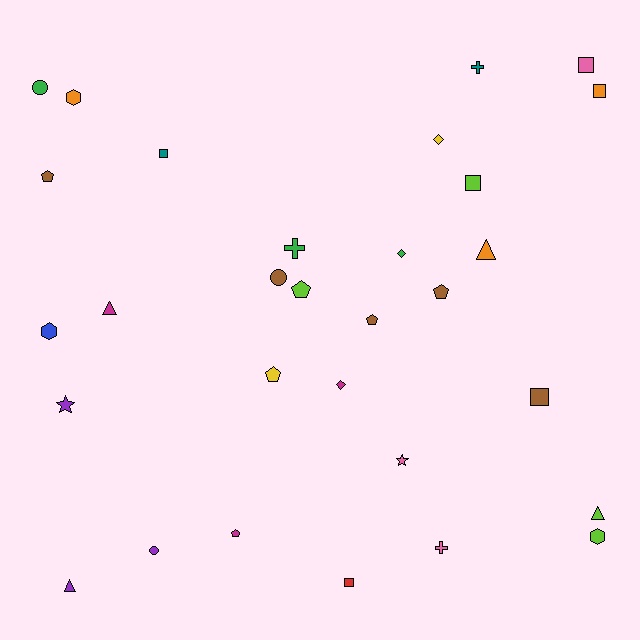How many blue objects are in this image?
There is 1 blue object.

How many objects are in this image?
There are 30 objects.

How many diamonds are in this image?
There are 3 diamonds.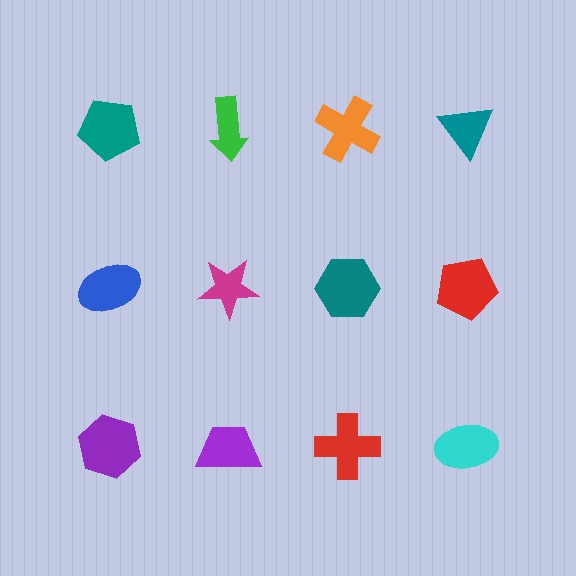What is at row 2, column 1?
A blue ellipse.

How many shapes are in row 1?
4 shapes.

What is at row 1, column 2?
A green arrow.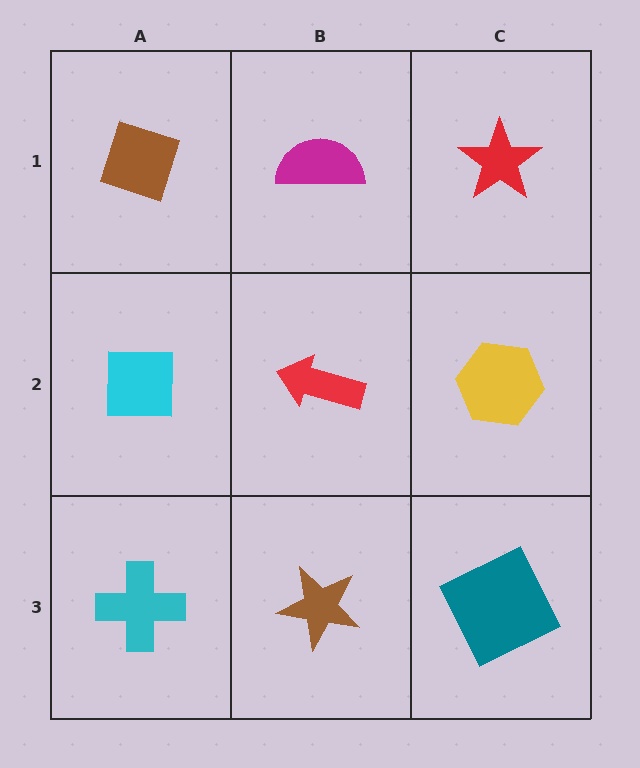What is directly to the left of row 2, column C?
A red arrow.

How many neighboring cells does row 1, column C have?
2.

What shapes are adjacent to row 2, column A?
A brown diamond (row 1, column A), a cyan cross (row 3, column A), a red arrow (row 2, column B).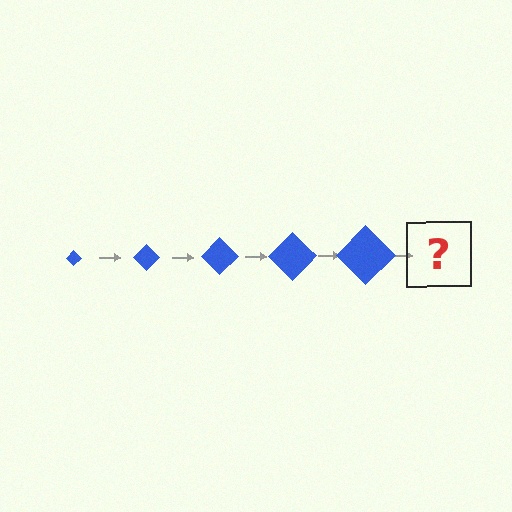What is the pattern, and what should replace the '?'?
The pattern is that the diamond gets progressively larger each step. The '?' should be a blue diamond, larger than the previous one.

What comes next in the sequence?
The next element should be a blue diamond, larger than the previous one.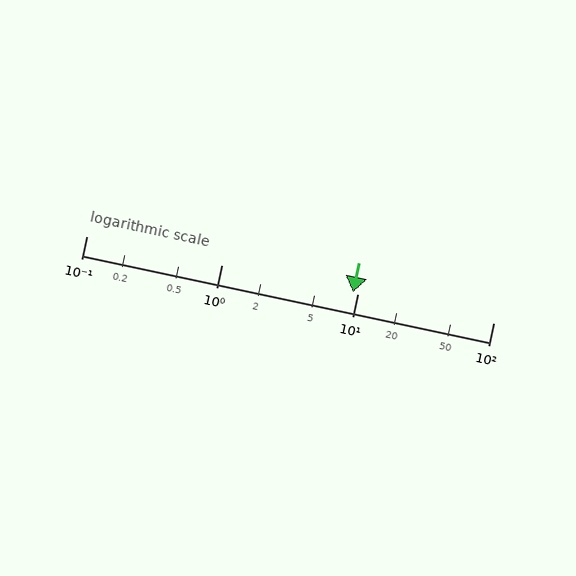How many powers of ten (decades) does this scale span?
The scale spans 3 decades, from 0.1 to 100.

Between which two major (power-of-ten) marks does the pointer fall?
The pointer is between 1 and 10.